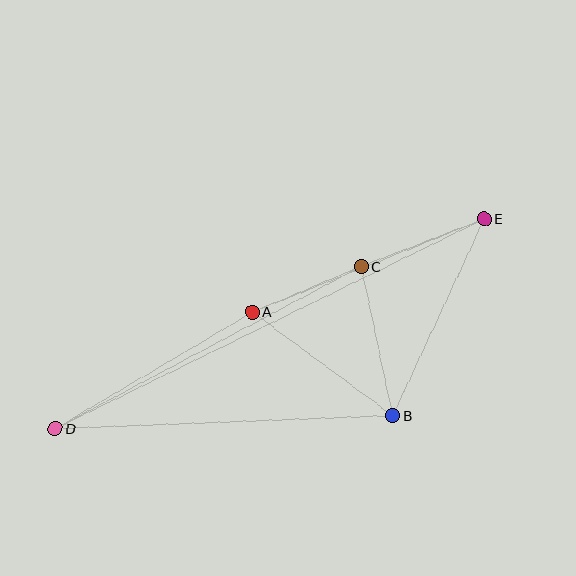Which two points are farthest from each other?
Points D and E are farthest from each other.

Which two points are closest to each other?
Points A and C are closest to each other.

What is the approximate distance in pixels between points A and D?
The distance between A and D is approximately 229 pixels.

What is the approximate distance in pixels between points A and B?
The distance between A and B is approximately 175 pixels.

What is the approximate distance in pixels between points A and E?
The distance between A and E is approximately 249 pixels.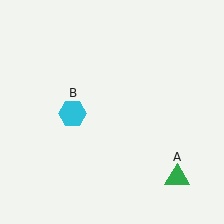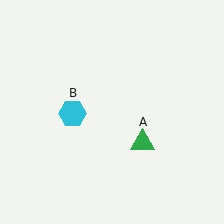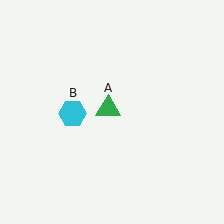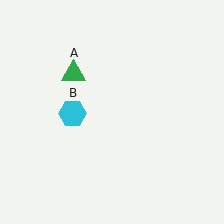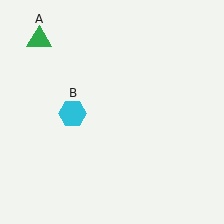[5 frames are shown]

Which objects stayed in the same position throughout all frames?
Cyan hexagon (object B) remained stationary.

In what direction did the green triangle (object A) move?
The green triangle (object A) moved up and to the left.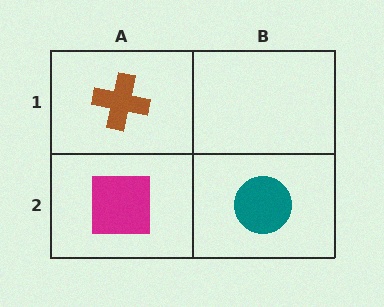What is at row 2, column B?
A teal circle.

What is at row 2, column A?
A magenta square.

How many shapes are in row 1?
1 shape.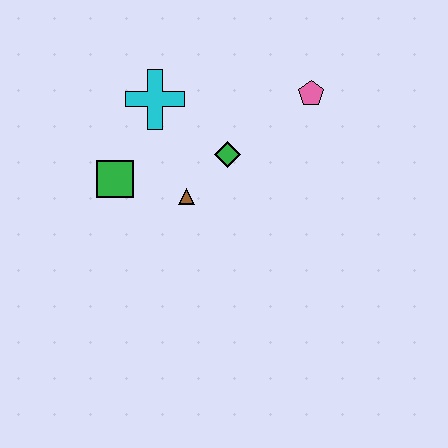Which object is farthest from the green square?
The pink pentagon is farthest from the green square.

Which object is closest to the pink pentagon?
The green diamond is closest to the pink pentagon.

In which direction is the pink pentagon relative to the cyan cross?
The pink pentagon is to the right of the cyan cross.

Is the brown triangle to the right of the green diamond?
No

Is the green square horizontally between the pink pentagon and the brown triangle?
No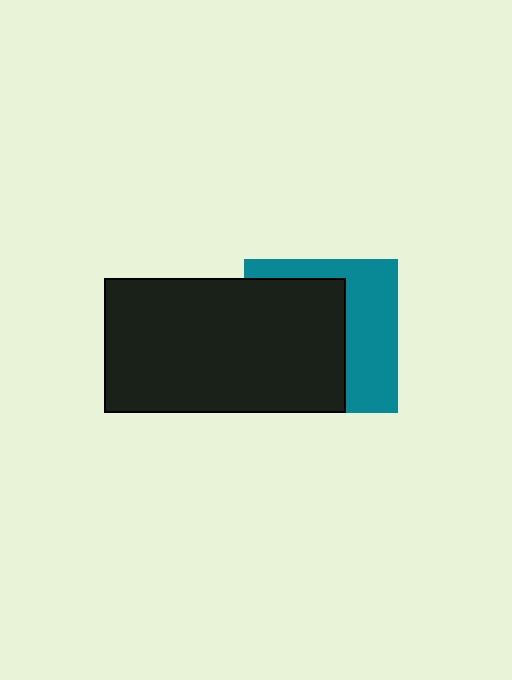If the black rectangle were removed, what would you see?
You would see the complete teal square.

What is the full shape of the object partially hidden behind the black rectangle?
The partially hidden object is a teal square.